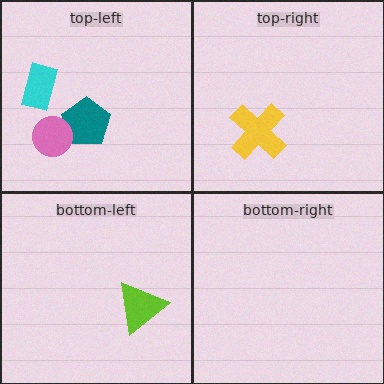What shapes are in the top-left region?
The cyan rectangle, the teal pentagon, the pink circle.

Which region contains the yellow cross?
The top-right region.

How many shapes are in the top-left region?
3.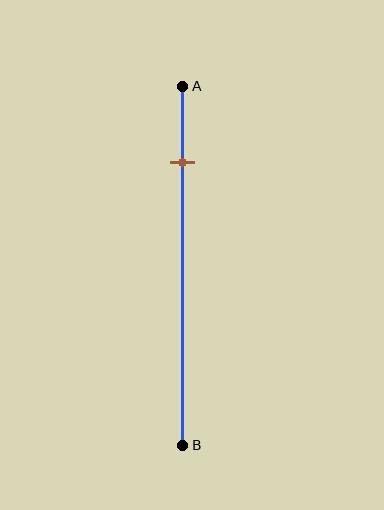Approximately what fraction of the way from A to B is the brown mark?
The brown mark is approximately 20% of the way from A to B.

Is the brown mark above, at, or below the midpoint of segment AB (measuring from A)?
The brown mark is above the midpoint of segment AB.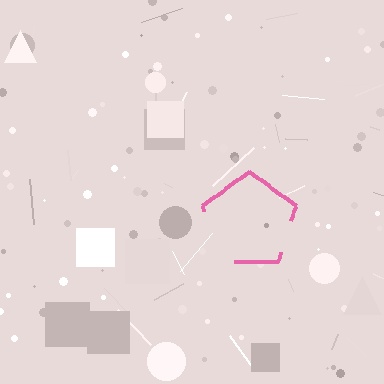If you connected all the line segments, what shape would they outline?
They would outline a pentagon.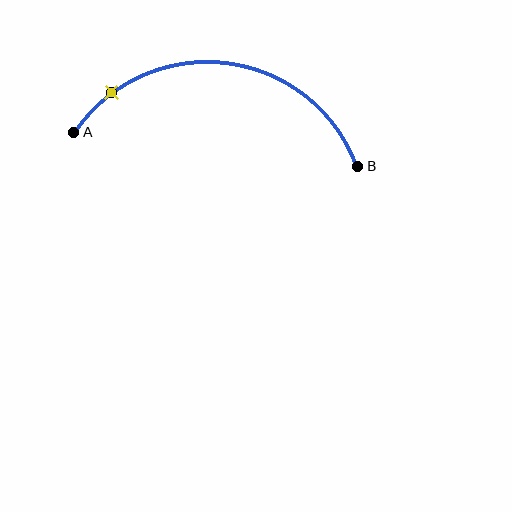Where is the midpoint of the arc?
The arc midpoint is the point on the curve farthest from the straight line joining A and B. It sits above that line.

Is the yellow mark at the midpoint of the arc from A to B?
No. The yellow mark lies on the arc but is closer to endpoint A. The arc midpoint would be at the point on the curve equidistant along the arc from both A and B.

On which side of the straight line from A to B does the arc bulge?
The arc bulges above the straight line connecting A and B.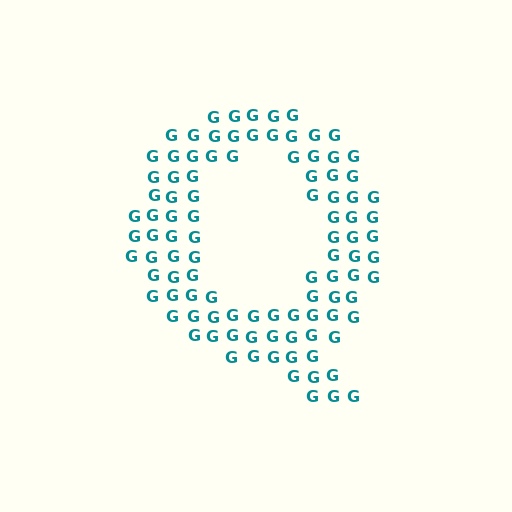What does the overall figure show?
The overall figure shows the letter Q.